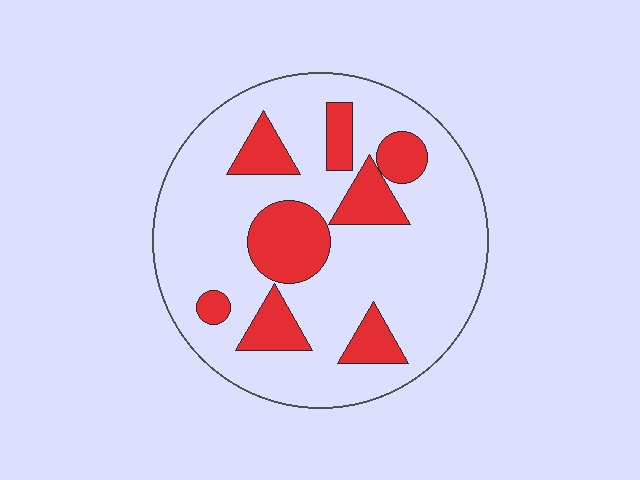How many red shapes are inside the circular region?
8.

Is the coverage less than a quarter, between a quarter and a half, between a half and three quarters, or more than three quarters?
Less than a quarter.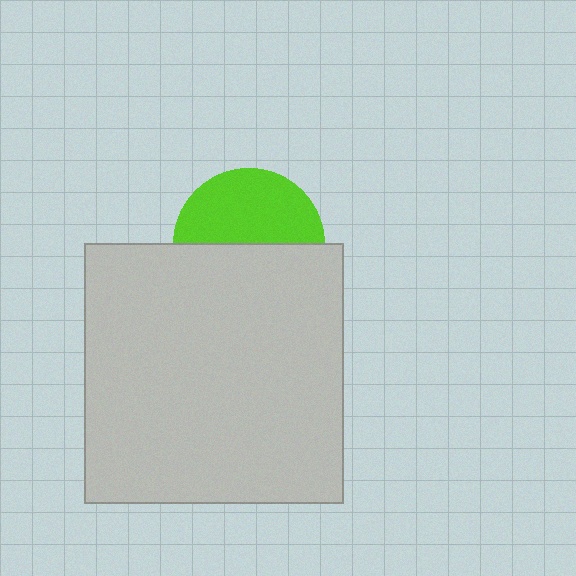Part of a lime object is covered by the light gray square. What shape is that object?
It is a circle.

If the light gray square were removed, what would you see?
You would see the complete lime circle.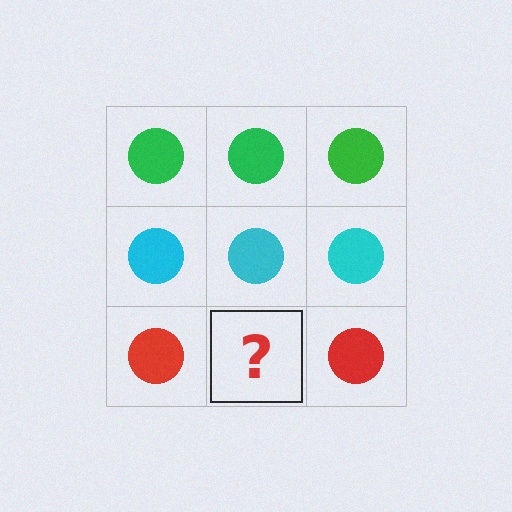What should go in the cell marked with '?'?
The missing cell should contain a red circle.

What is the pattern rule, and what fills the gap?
The rule is that each row has a consistent color. The gap should be filled with a red circle.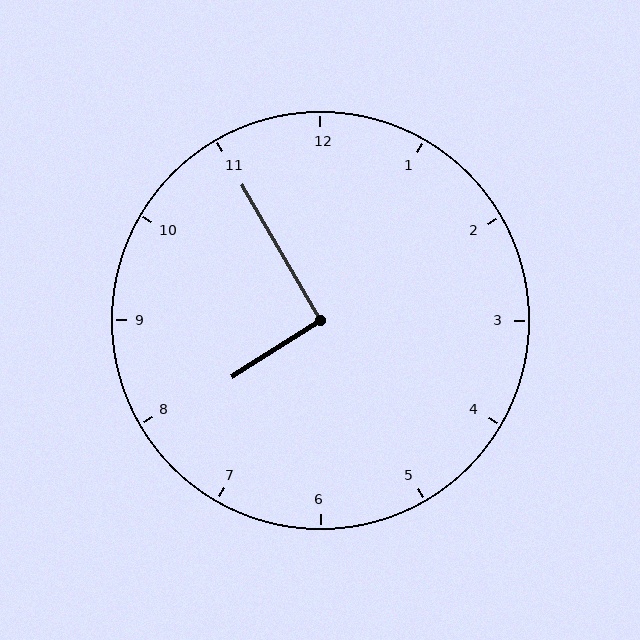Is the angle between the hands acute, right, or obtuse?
It is right.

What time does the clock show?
7:55.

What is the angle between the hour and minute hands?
Approximately 92 degrees.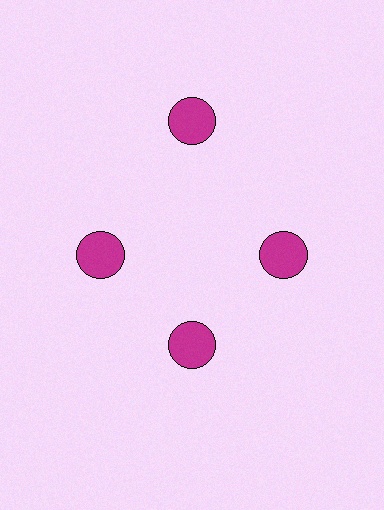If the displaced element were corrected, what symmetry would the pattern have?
It would have 4-fold rotational symmetry — the pattern would map onto itself every 90 degrees.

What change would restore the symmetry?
The symmetry would be restored by moving it inward, back onto the ring so that all 4 circles sit at equal angles and equal distance from the center.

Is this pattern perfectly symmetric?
No. The 4 magenta circles are arranged in a ring, but one element near the 12 o'clock position is pushed outward from the center, breaking the 4-fold rotational symmetry.